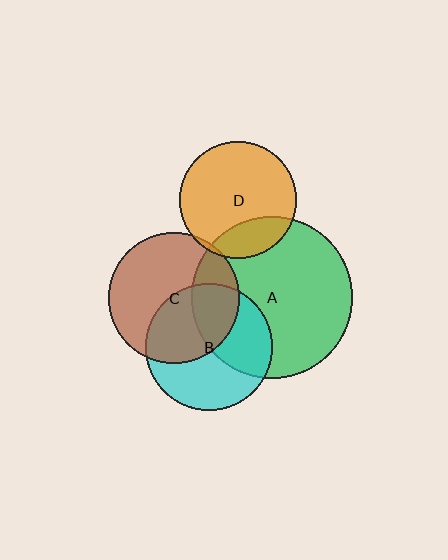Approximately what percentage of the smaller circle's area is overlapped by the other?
Approximately 5%.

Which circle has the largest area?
Circle A (green).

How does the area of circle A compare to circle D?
Approximately 1.9 times.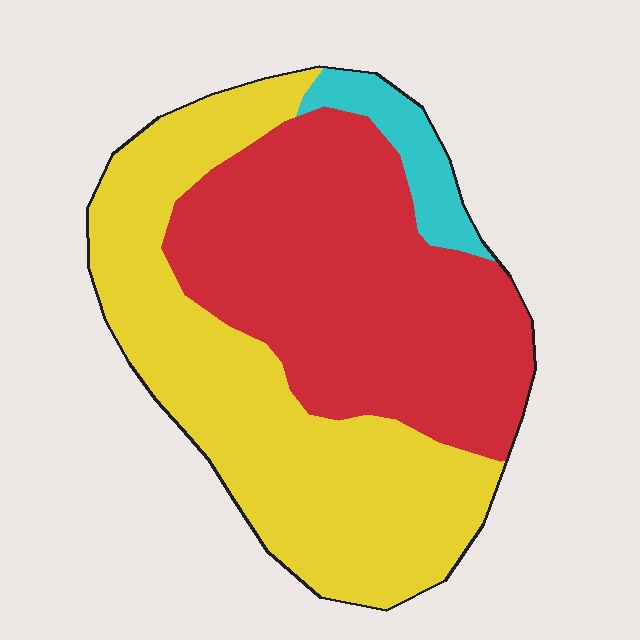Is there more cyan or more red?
Red.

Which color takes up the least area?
Cyan, at roughly 5%.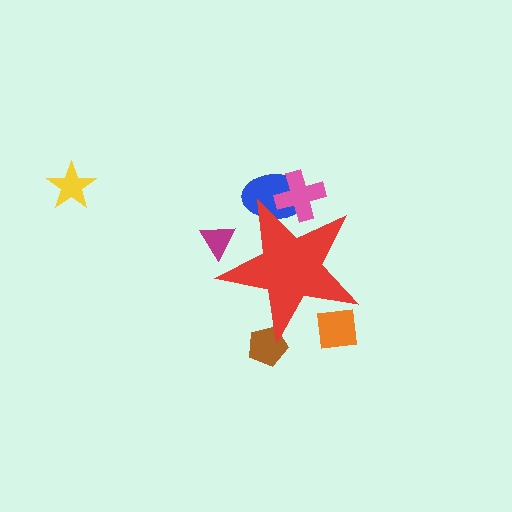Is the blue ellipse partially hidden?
Yes, the blue ellipse is partially hidden behind the red star.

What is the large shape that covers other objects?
A red star.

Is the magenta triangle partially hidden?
Yes, the magenta triangle is partially hidden behind the red star.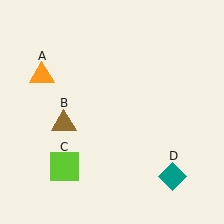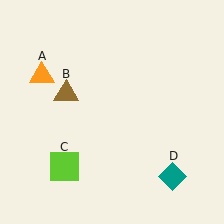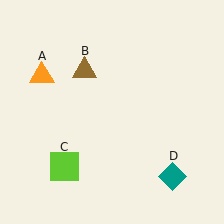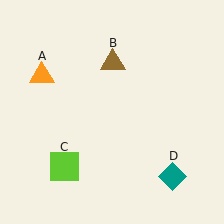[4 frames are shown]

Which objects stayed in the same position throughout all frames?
Orange triangle (object A) and lime square (object C) and teal diamond (object D) remained stationary.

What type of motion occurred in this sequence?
The brown triangle (object B) rotated clockwise around the center of the scene.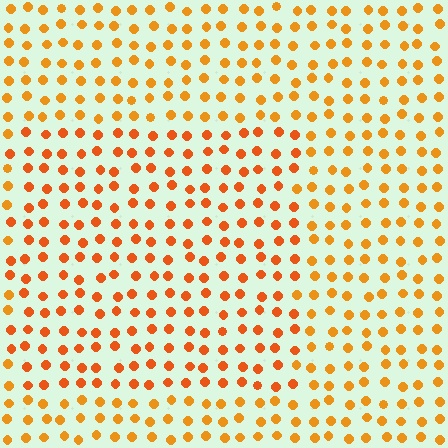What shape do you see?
I see a rectangle.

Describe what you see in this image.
The image is filled with small orange elements in a uniform arrangement. A rectangle-shaped region is visible where the elements are tinted to a slightly different hue, forming a subtle color boundary.